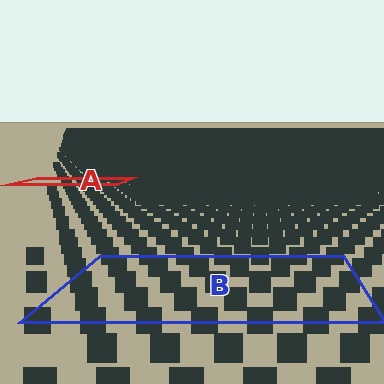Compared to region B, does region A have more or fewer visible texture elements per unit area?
Region A has more texture elements per unit area — they are packed more densely because it is farther away.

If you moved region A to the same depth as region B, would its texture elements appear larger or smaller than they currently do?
They would appear larger. At a closer depth, the same texture elements are projected at a bigger on-screen size.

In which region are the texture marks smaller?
The texture marks are smaller in region A, because it is farther away.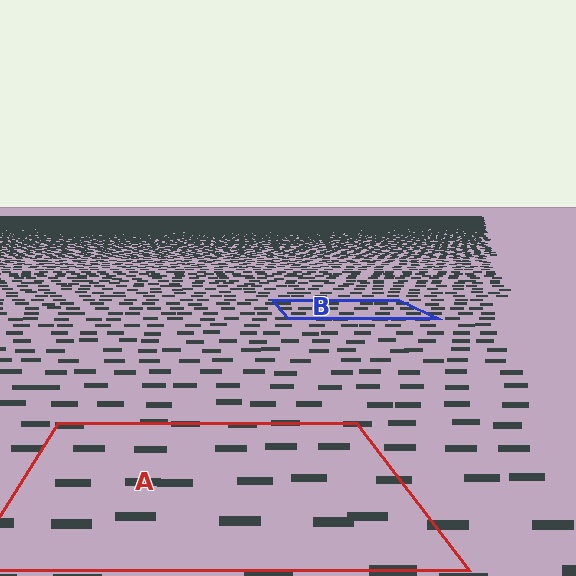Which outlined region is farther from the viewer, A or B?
Region B is farther from the viewer — the texture elements inside it appear smaller and more densely packed.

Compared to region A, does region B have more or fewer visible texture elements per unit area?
Region B has more texture elements per unit area — they are packed more densely because it is farther away.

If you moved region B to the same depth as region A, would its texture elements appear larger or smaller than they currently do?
They would appear larger. At a closer depth, the same texture elements are projected at a bigger on-screen size.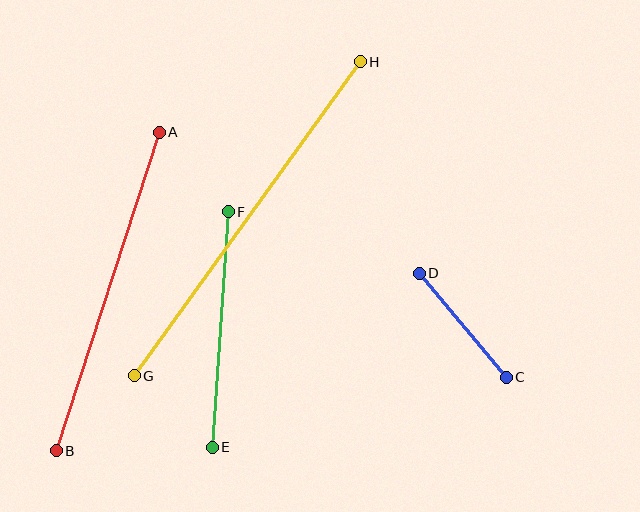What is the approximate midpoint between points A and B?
The midpoint is at approximately (108, 291) pixels.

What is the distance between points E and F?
The distance is approximately 236 pixels.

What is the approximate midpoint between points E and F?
The midpoint is at approximately (220, 329) pixels.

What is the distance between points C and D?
The distance is approximately 135 pixels.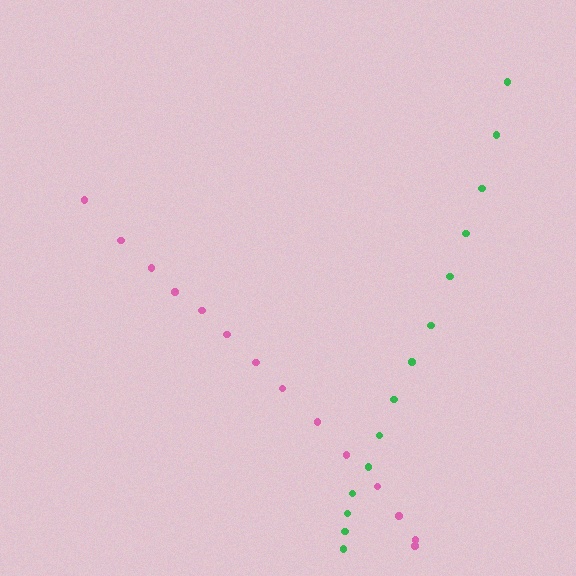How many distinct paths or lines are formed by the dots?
There are 2 distinct paths.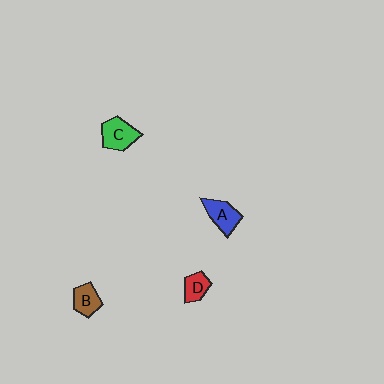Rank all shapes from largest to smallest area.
From largest to smallest: C (green), A (blue), B (brown), D (red).